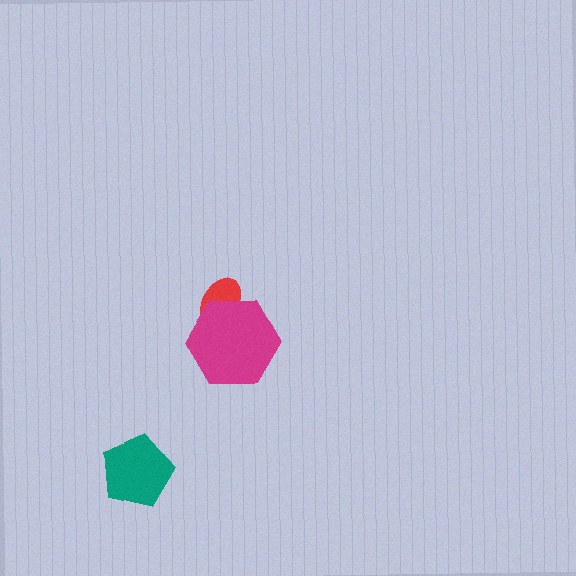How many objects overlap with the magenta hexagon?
1 object overlaps with the magenta hexagon.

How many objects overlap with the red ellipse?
1 object overlaps with the red ellipse.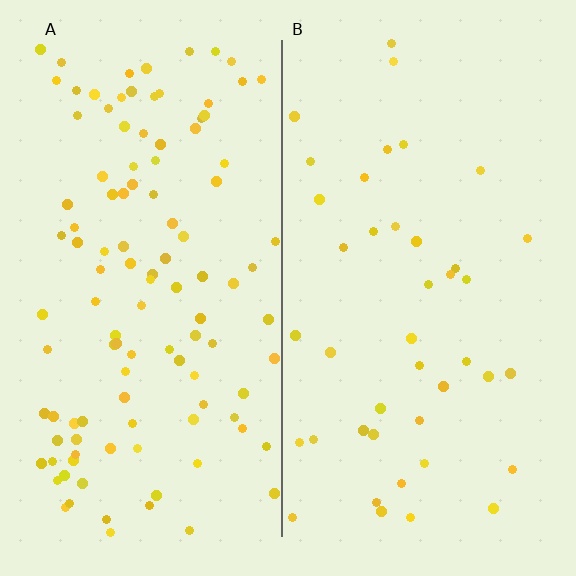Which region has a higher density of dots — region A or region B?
A (the left).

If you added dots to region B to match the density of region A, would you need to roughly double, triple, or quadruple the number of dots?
Approximately triple.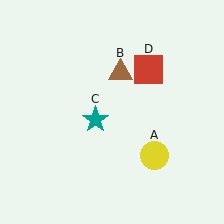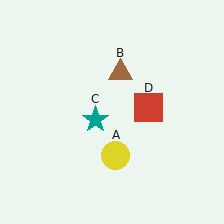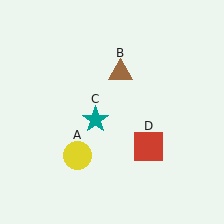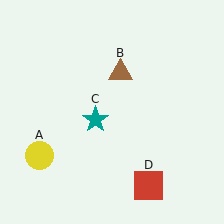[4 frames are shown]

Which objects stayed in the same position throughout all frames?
Brown triangle (object B) and teal star (object C) remained stationary.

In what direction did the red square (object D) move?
The red square (object D) moved down.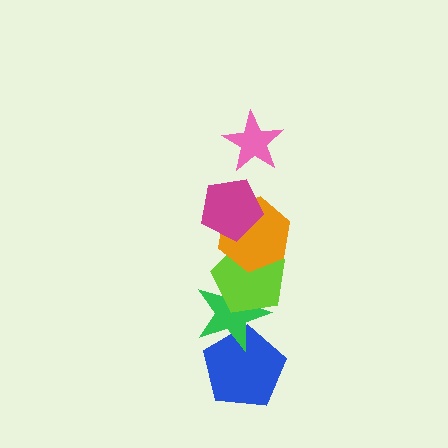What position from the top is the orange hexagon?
The orange hexagon is 3rd from the top.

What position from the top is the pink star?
The pink star is 1st from the top.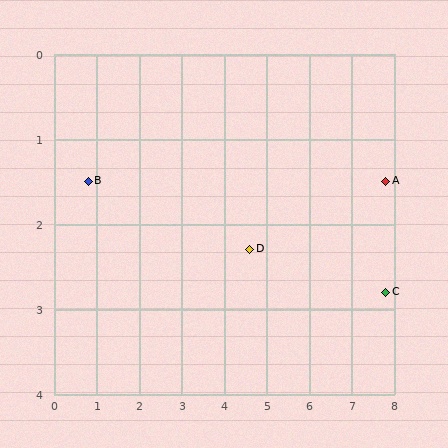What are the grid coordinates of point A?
Point A is at approximately (7.8, 1.5).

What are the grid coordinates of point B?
Point B is at approximately (0.8, 1.5).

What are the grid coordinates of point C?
Point C is at approximately (7.8, 2.8).